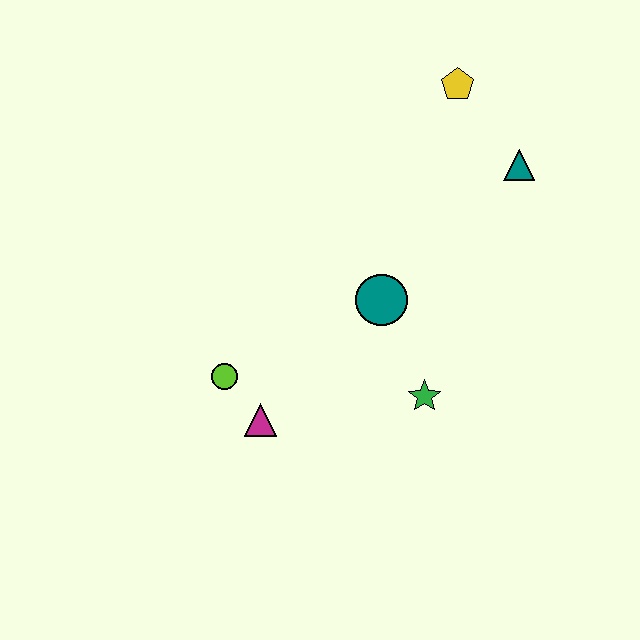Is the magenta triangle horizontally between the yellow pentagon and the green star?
No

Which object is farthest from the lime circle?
The yellow pentagon is farthest from the lime circle.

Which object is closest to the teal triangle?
The yellow pentagon is closest to the teal triangle.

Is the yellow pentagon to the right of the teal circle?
Yes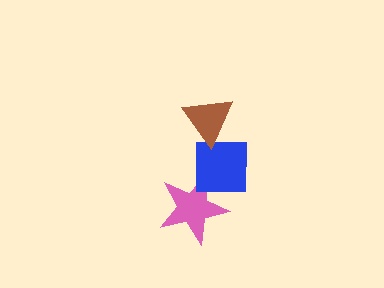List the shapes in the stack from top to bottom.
From top to bottom: the brown triangle, the blue square, the pink star.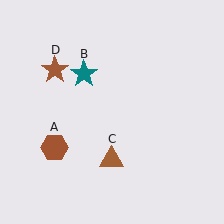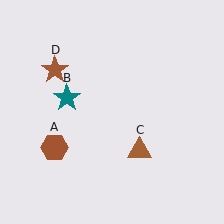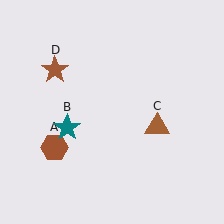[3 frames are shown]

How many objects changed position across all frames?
2 objects changed position: teal star (object B), brown triangle (object C).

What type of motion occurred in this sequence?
The teal star (object B), brown triangle (object C) rotated counterclockwise around the center of the scene.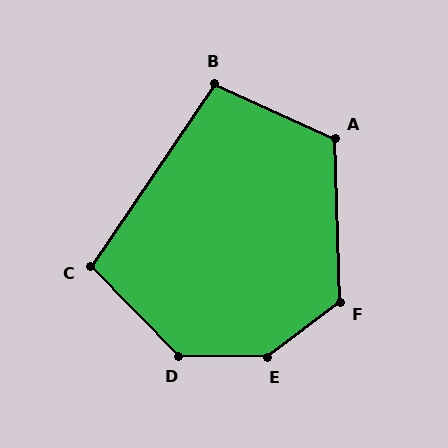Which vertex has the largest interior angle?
E, at approximately 143 degrees.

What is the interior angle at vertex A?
Approximately 116 degrees (obtuse).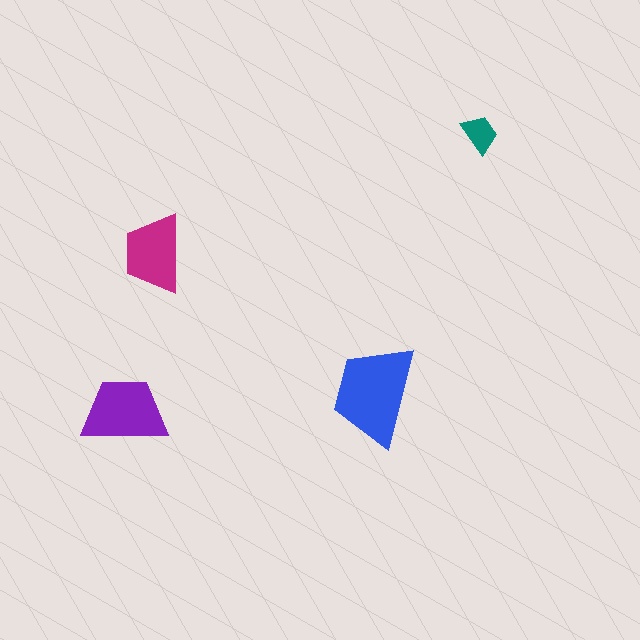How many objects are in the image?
There are 4 objects in the image.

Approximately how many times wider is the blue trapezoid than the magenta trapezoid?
About 1.5 times wider.